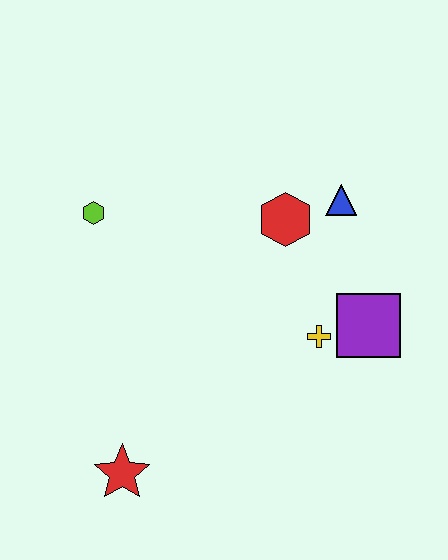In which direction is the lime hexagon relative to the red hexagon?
The lime hexagon is to the left of the red hexagon.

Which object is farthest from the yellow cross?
The lime hexagon is farthest from the yellow cross.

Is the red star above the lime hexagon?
No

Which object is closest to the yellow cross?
The purple square is closest to the yellow cross.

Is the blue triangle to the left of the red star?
No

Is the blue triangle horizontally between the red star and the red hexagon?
No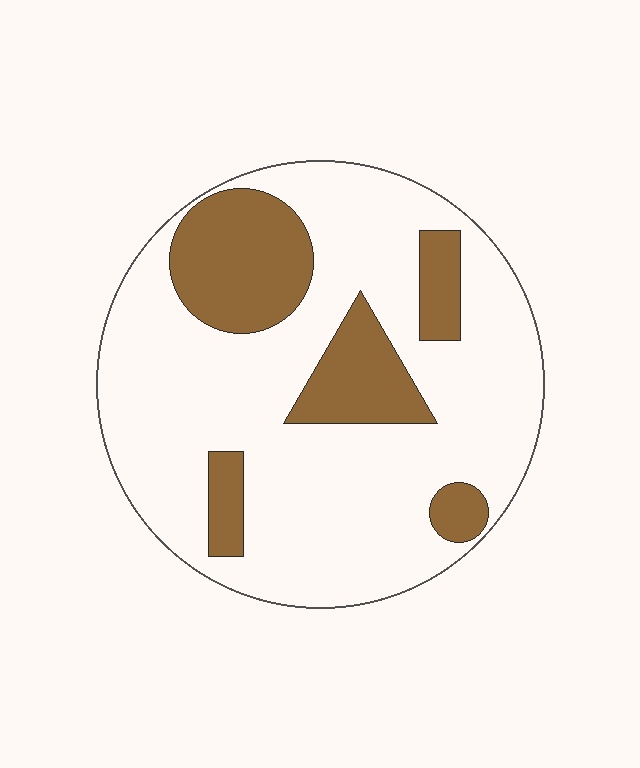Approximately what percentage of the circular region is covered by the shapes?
Approximately 25%.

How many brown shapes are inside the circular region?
5.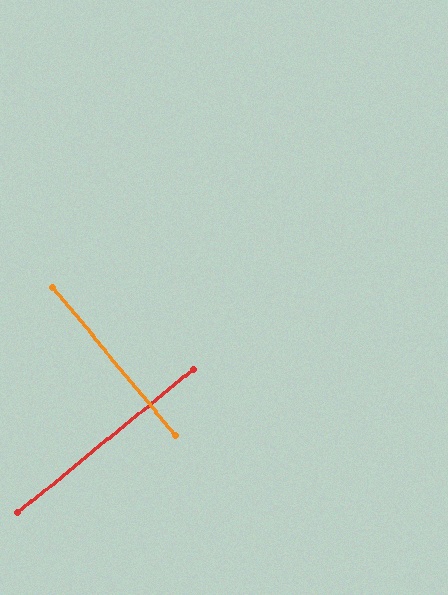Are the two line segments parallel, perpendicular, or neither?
Perpendicular — they meet at approximately 89°.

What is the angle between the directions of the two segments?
Approximately 89 degrees.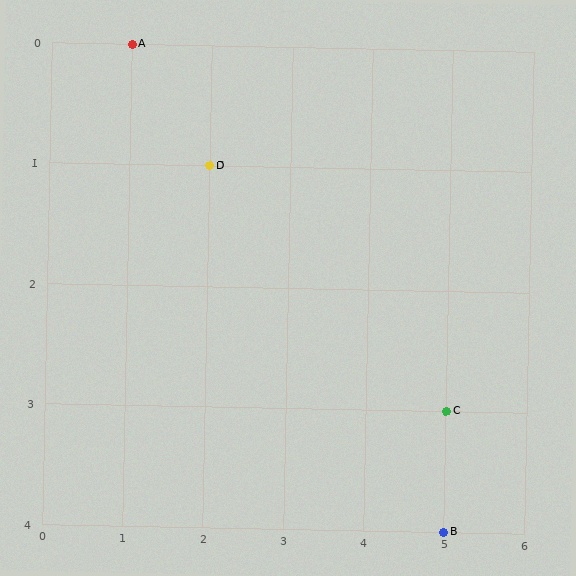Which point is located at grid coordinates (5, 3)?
Point C is at (5, 3).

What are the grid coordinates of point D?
Point D is at grid coordinates (2, 1).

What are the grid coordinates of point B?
Point B is at grid coordinates (5, 4).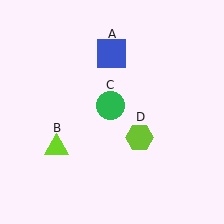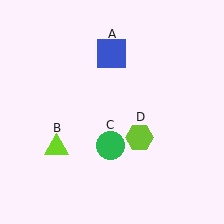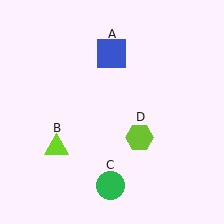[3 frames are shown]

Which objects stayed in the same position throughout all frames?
Blue square (object A) and lime triangle (object B) and lime hexagon (object D) remained stationary.